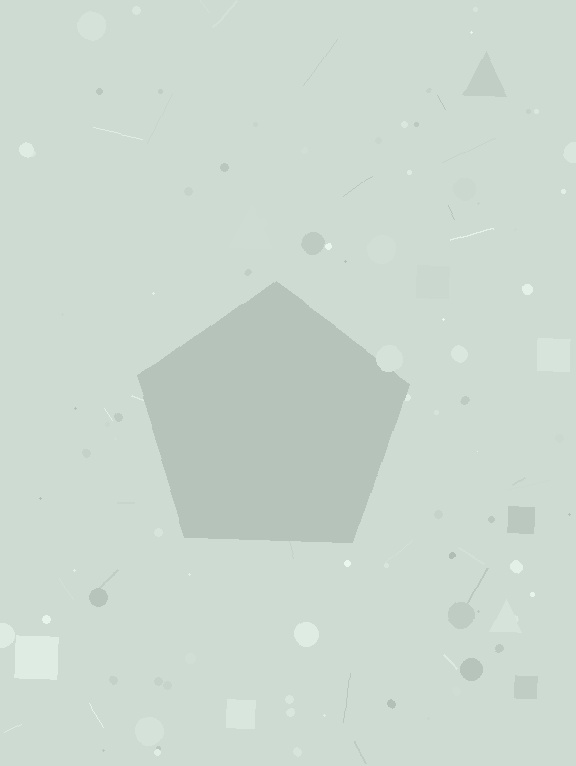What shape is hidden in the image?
A pentagon is hidden in the image.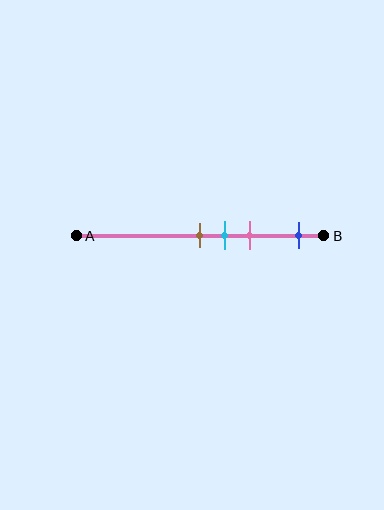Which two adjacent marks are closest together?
The brown and cyan marks are the closest adjacent pair.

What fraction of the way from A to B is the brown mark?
The brown mark is approximately 50% (0.5) of the way from A to B.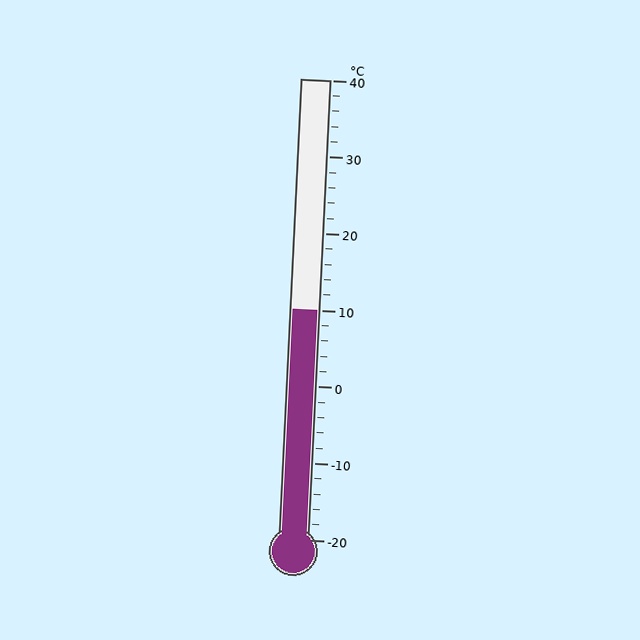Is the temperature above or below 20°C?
The temperature is below 20°C.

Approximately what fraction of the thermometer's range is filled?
The thermometer is filled to approximately 50% of its range.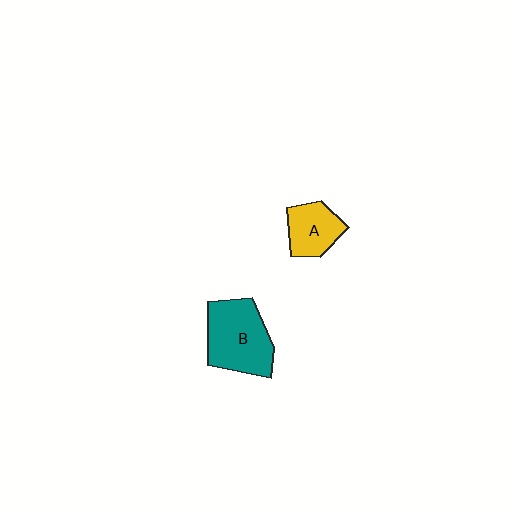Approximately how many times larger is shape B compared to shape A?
Approximately 1.7 times.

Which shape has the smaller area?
Shape A (yellow).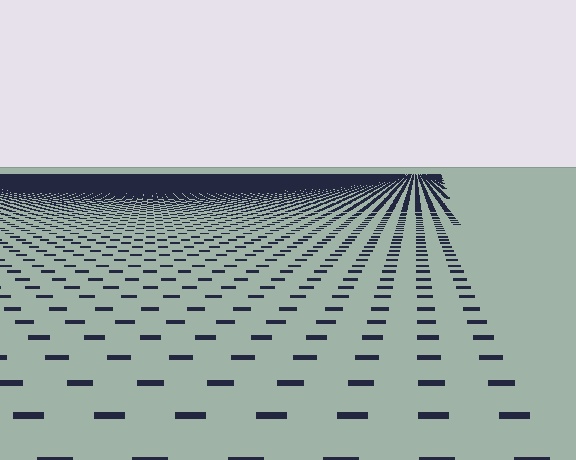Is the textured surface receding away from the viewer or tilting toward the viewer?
The surface is receding away from the viewer. Texture elements get smaller and denser toward the top.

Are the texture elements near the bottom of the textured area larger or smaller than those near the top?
Larger. Near the bottom, elements are closer to the viewer and appear at a bigger on-screen size.